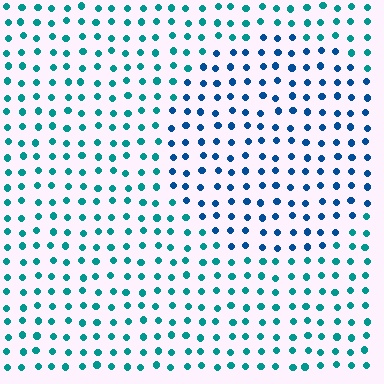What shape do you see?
I see a circle.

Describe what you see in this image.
The image is filled with small teal elements in a uniform arrangement. A circle-shaped region is visible where the elements are tinted to a slightly different hue, forming a subtle color boundary.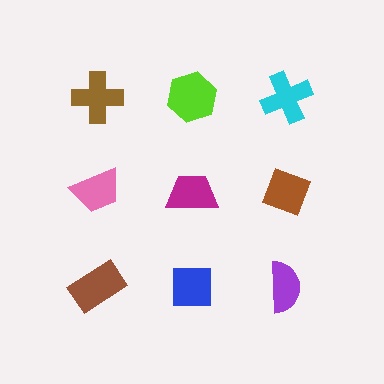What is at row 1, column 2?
A lime hexagon.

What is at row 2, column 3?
A brown diamond.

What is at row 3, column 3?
A purple semicircle.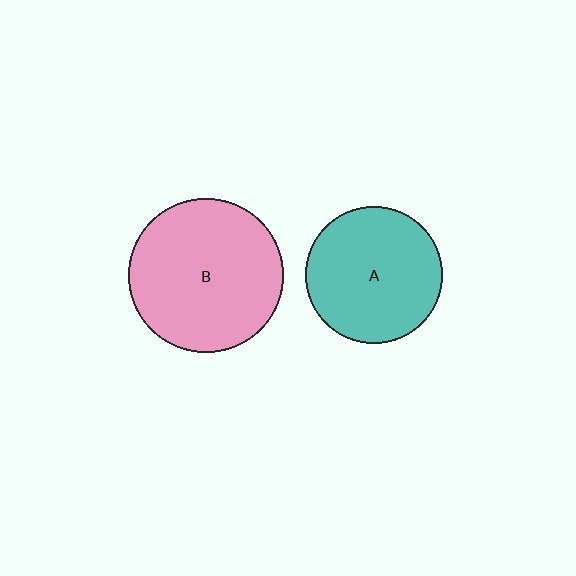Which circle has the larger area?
Circle B (pink).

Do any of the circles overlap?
No, none of the circles overlap.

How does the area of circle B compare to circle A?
Approximately 1.3 times.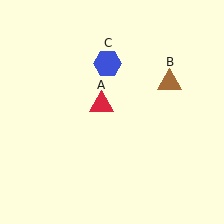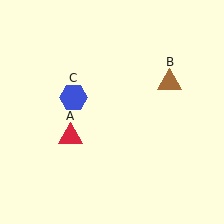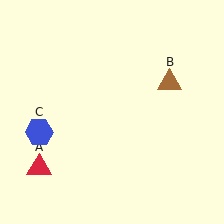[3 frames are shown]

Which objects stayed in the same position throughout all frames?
Brown triangle (object B) remained stationary.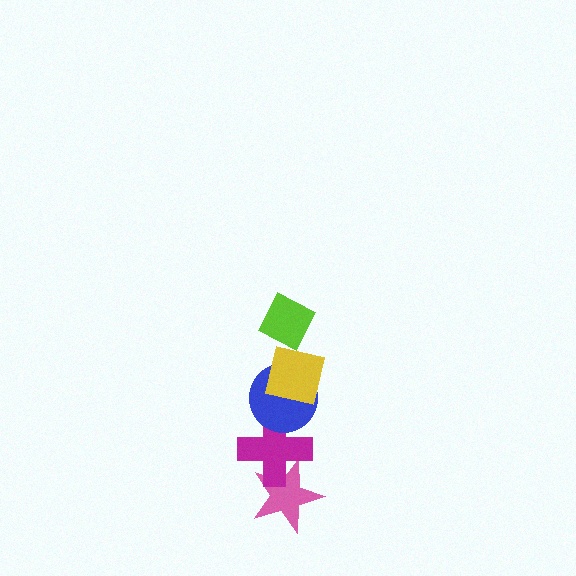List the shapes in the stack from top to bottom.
From top to bottom: the lime diamond, the yellow square, the blue circle, the magenta cross, the pink star.